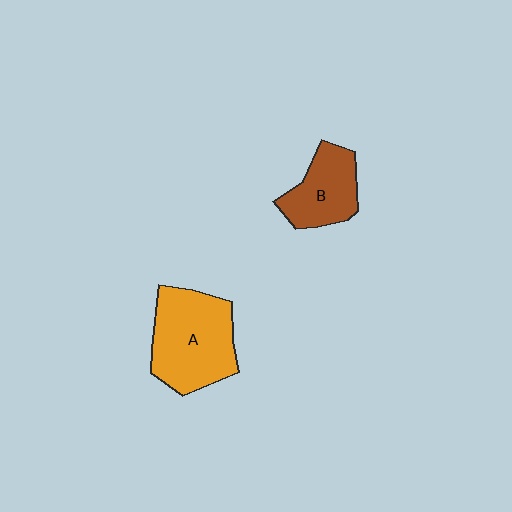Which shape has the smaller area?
Shape B (brown).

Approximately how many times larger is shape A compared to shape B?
Approximately 1.6 times.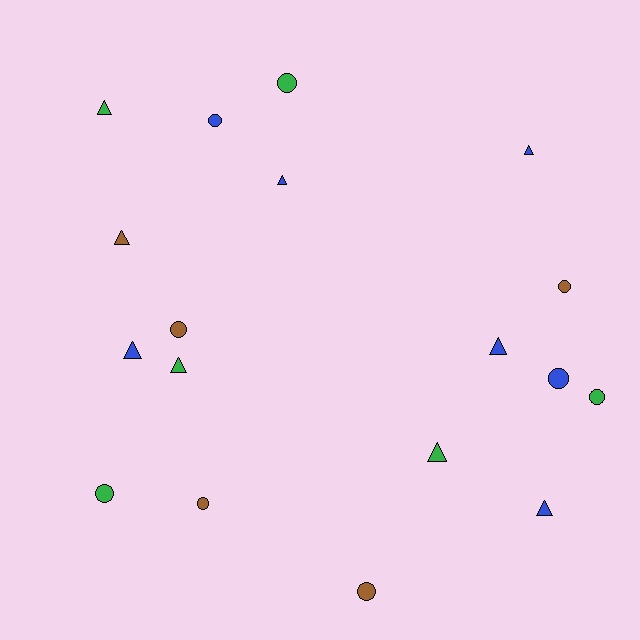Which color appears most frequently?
Blue, with 7 objects.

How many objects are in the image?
There are 18 objects.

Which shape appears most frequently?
Circle, with 9 objects.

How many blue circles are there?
There are 2 blue circles.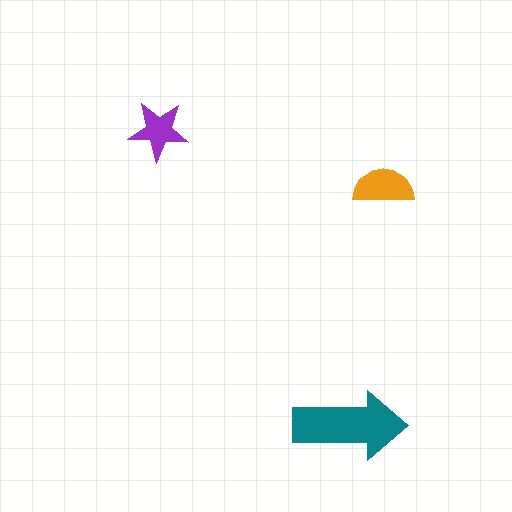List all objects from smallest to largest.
The purple star, the orange semicircle, the teal arrow.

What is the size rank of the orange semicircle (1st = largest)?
2nd.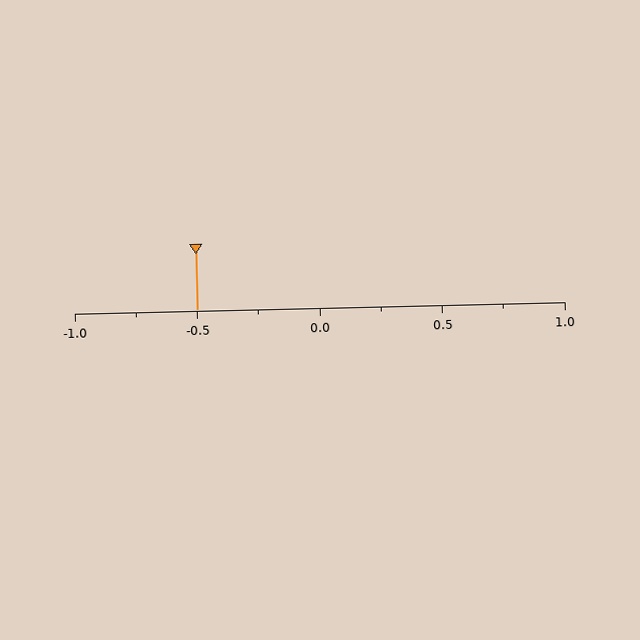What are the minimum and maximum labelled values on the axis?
The axis runs from -1.0 to 1.0.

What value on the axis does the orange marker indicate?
The marker indicates approximately -0.5.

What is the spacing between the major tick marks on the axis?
The major ticks are spaced 0.5 apart.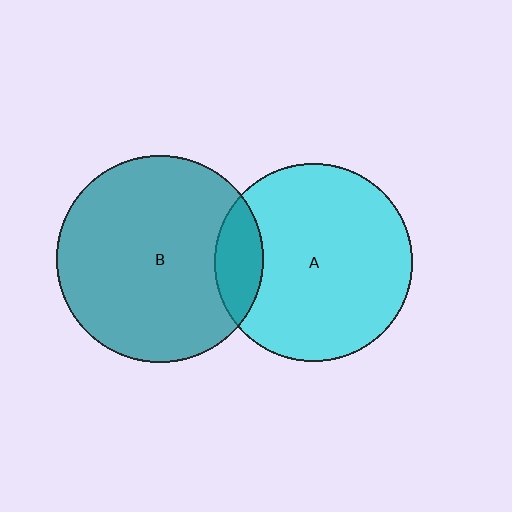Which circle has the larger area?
Circle B (teal).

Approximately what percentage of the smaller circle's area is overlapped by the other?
Approximately 15%.